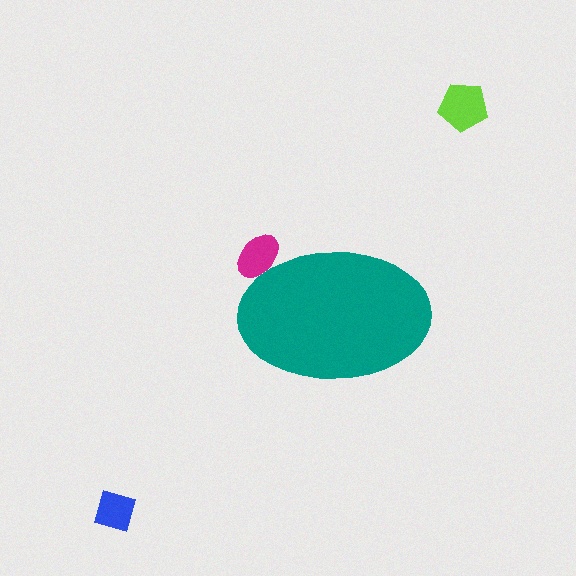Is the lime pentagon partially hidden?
No, the lime pentagon is fully visible.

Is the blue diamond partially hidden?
No, the blue diamond is fully visible.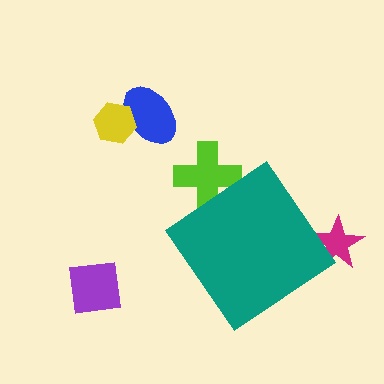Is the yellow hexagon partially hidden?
No, the yellow hexagon is fully visible.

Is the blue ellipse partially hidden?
No, the blue ellipse is fully visible.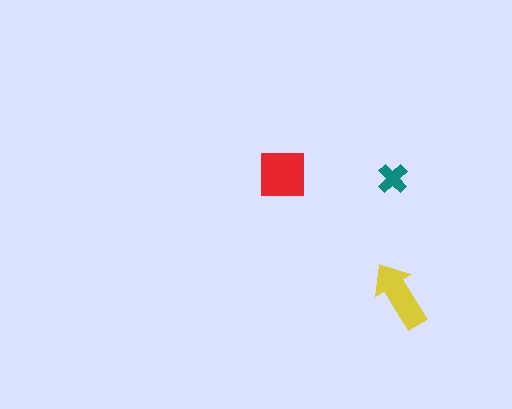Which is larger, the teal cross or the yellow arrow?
The yellow arrow.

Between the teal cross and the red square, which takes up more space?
The red square.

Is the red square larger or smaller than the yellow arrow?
Larger.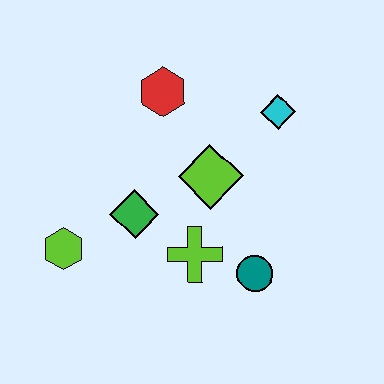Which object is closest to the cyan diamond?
The lime diamond is closest to the cyan diamond.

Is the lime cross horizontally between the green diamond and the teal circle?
Yes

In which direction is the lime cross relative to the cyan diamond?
The lime cross is below the cyan diamond.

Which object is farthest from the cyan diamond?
The lime hexagon is farthest from the cyan diamond.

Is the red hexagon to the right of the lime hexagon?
Yes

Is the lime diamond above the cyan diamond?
No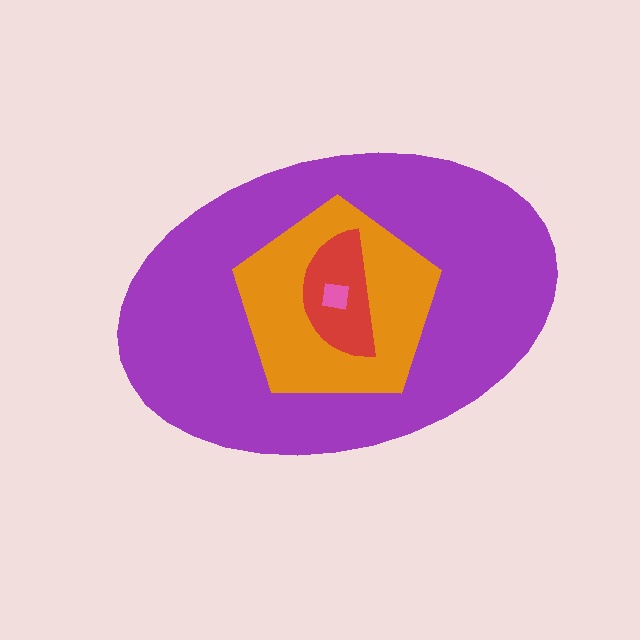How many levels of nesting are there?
4.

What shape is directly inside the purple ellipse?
The orange pentagon.